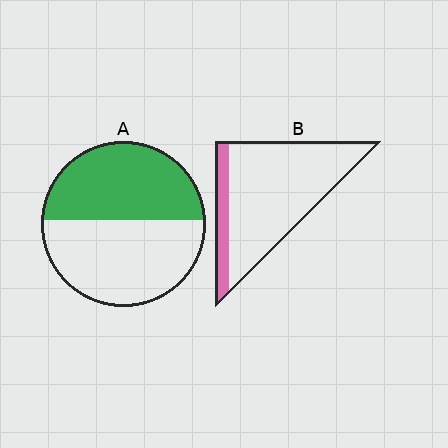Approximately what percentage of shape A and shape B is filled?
A is approximately 45% and B is approximately 15%.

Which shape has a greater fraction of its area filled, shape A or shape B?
Shape A.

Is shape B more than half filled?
No.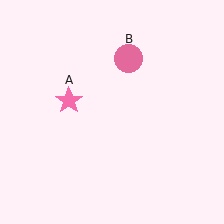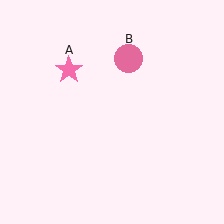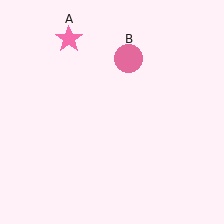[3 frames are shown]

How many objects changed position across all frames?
1 object changed position: pink star (object A).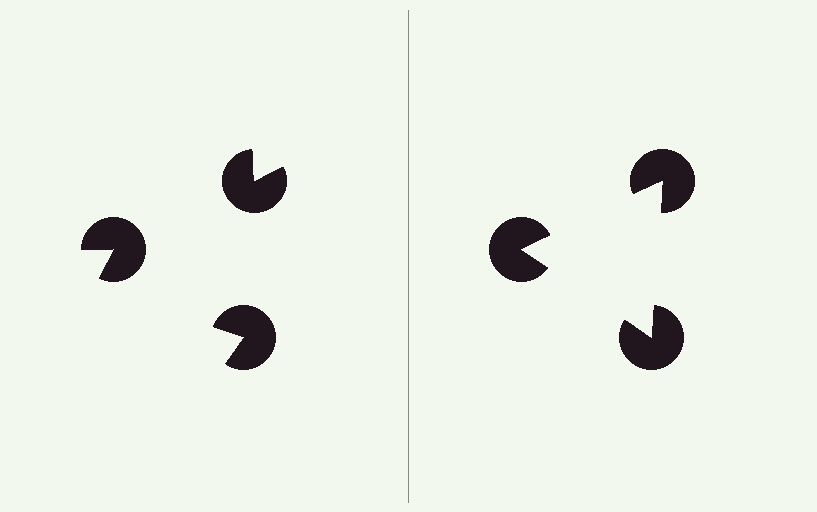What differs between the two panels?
The pac-man discs are positioned identically on both sides; only the wedge orientations differ. On the right they align to a triangle; on the left they are misaligned.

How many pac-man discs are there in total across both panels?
6 — 3 on each side.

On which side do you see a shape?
An illusory triangle appears on the right side. On the left side the wedge cuts are rotated, so no coherent shape forms.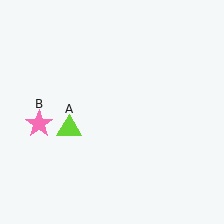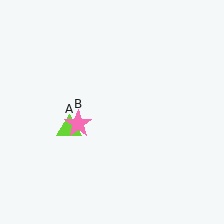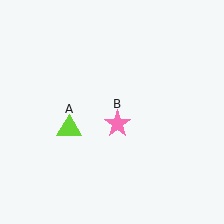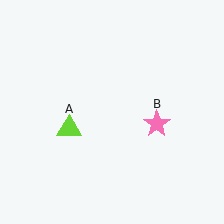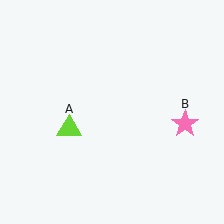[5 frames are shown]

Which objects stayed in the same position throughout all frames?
Lime triangle (object A) remained stationary.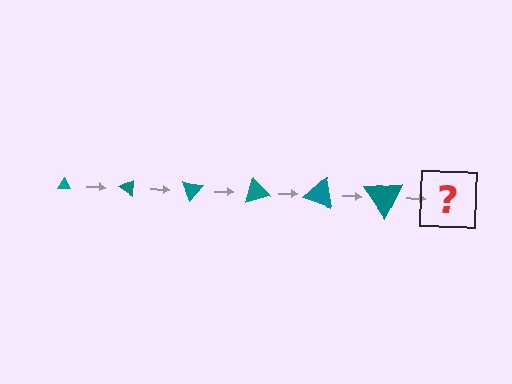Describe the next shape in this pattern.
It should be a triangle, larger than the previous one and rotated 210 degrees from the start.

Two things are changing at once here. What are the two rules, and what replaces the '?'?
The two rules are that the triangle grows larger each step and it rotates 35 degrees each step. The '?' should be a triangle, larger than the previous one and rotated 210 degrees from the start.